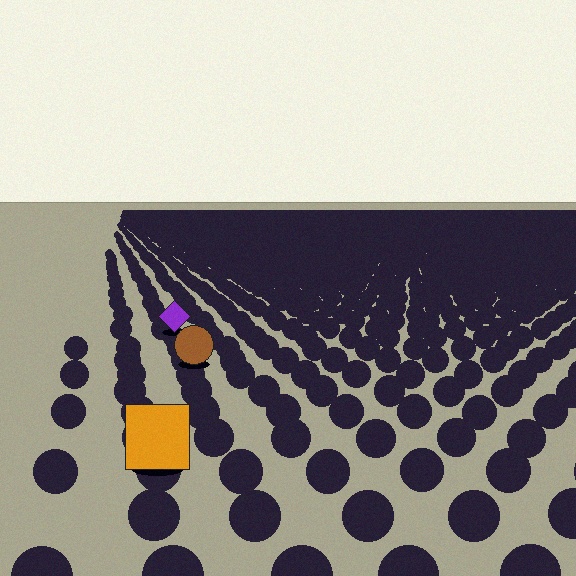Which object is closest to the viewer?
The orange square is closest. The texture marks near it are larger and more spread out.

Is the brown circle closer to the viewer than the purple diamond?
Yes. The brown circle is closer — you can tell from the texture gradient: the ground texture is coarser near it.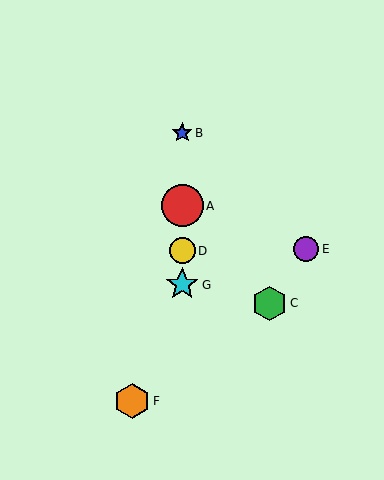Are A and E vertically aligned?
No, A is at x≈182 and E is at x≈306.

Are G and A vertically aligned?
Yes, both are at x≈182.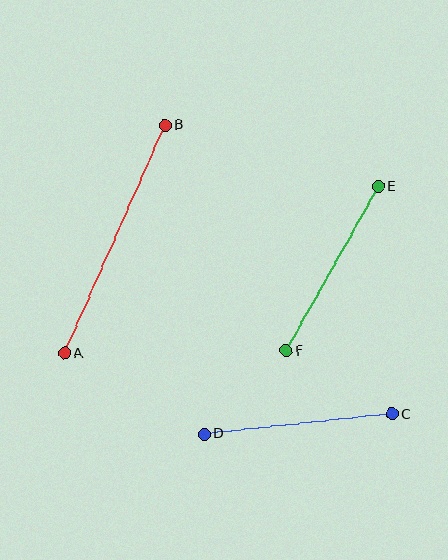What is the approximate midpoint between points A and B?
The midpoint is at approximately (115, 239) pixels.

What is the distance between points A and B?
The distance is approximately 249 pixels.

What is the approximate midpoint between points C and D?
The midpoint is at approximately (298, 424) pixels.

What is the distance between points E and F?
The distance is approximately 188 pixels.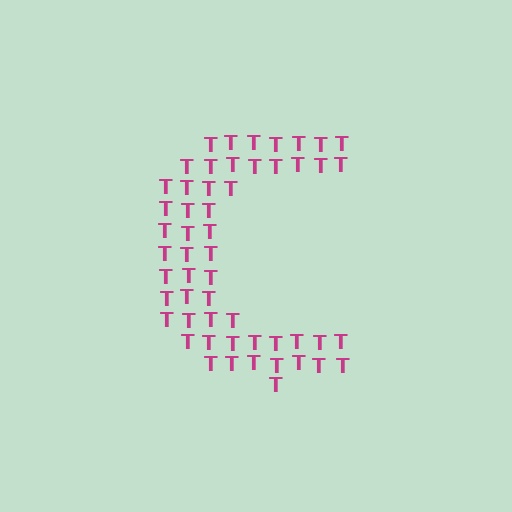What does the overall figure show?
The overall figure shows the letter C.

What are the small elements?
The small elements are letter T's.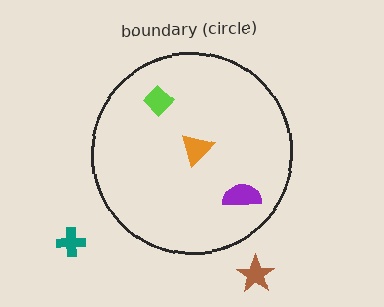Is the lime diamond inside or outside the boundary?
Inside.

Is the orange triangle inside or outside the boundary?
Inside.